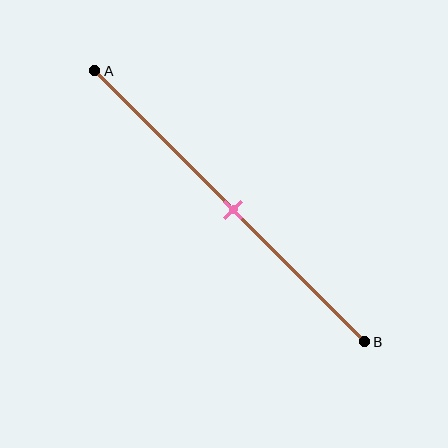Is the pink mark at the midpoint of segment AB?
Yes, the mark is approximately at the midpoint.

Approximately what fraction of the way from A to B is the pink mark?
The pink mark is approximately 50% of the way from A to B.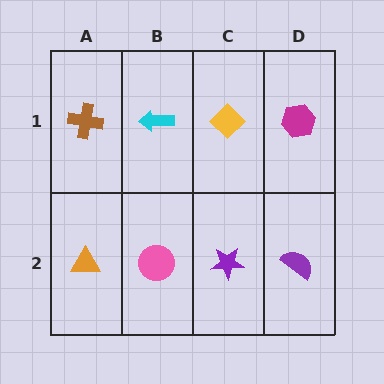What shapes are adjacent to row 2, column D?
A magenta hexagon (row 1, column D), a purple star (row 2, column C).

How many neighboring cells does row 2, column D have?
2.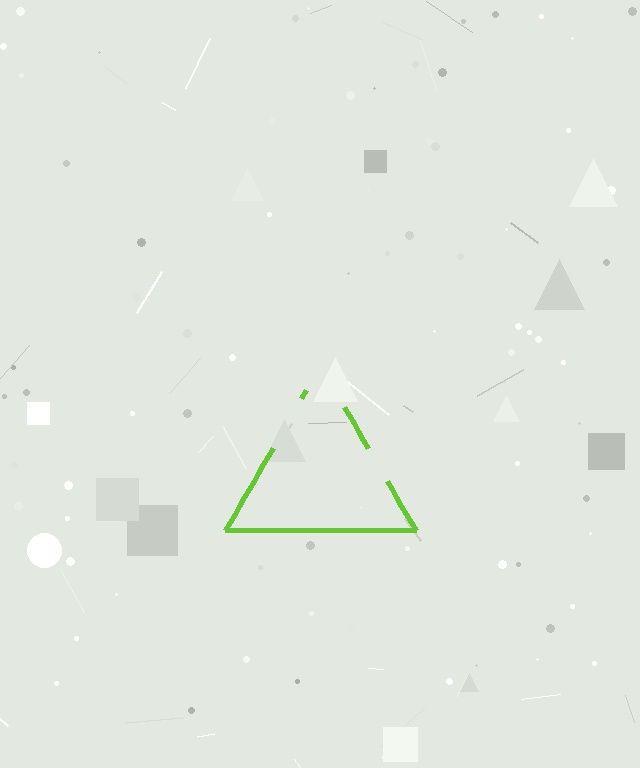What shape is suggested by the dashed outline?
The dashed outline suggests a triangle.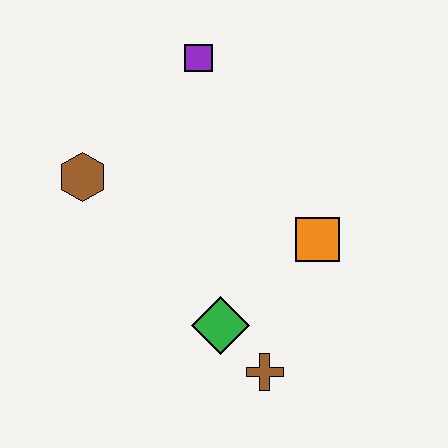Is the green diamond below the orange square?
Yes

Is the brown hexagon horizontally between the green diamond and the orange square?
No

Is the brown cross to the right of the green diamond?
Yes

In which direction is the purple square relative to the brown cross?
The purple square is above the brown cross.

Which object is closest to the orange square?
The green diamond is closest to the orange square.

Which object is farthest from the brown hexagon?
The brown cross is farthest from the brown hexagon.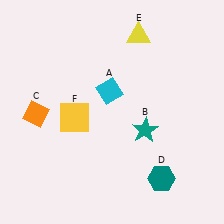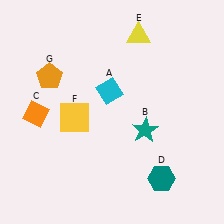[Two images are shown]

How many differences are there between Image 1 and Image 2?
There is 1 difference between the two images.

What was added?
An orange pentagon (G) was added in Image 2.